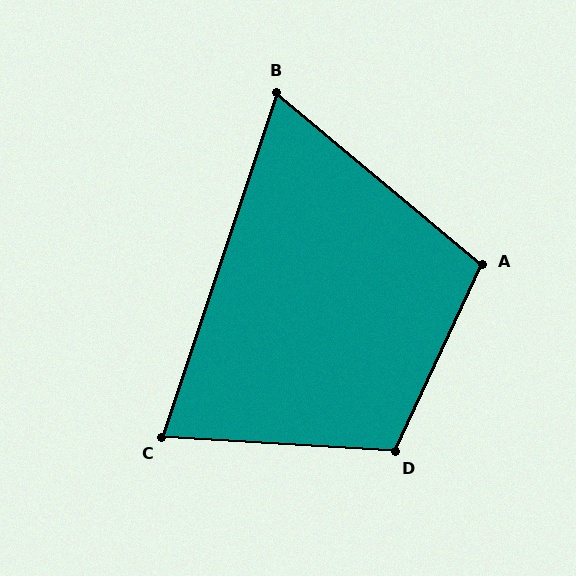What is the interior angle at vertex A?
Approximately 105 degrees (obtuse).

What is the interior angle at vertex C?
Approximately 75 degrees (acute).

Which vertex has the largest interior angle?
D, at approximately 111 degrees.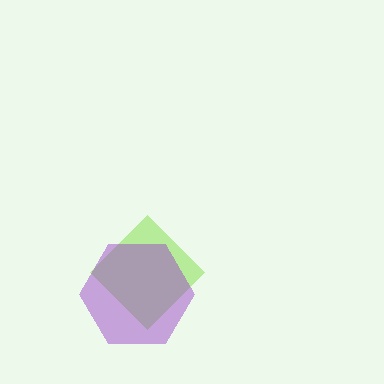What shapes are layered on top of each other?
The layered shapes are: a lime diamond, a purple hexagon.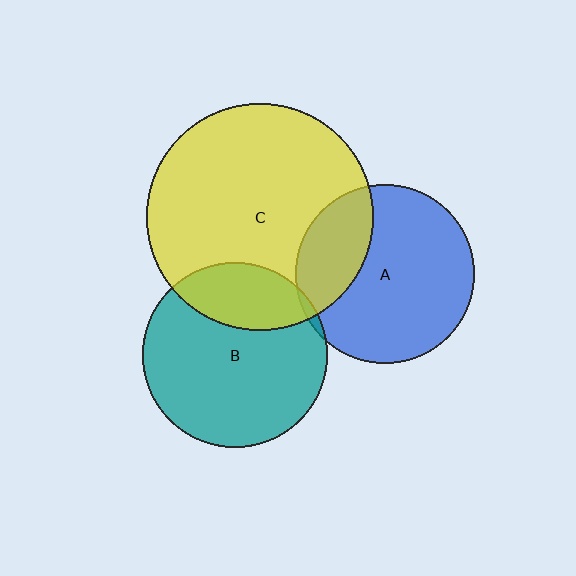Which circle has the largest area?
Circle C (yellow).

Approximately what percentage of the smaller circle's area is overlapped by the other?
Approximately 5%.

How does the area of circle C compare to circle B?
Approximately 1.5 times.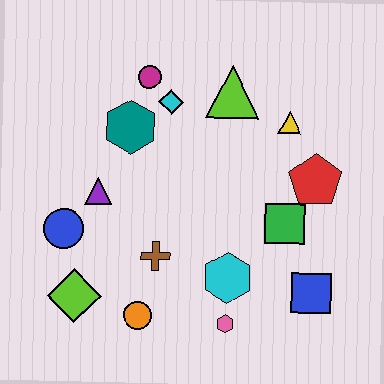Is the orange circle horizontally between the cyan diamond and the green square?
No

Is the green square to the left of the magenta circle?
No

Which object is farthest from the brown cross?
The yellow triangle is farthest from the brown cross.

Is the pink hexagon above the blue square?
No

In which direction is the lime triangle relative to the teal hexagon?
The lime triangle is to the right of the teal hexagon.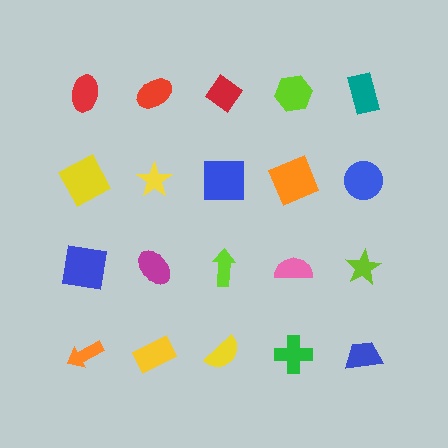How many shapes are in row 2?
5 shapes.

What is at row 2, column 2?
A yellow star.